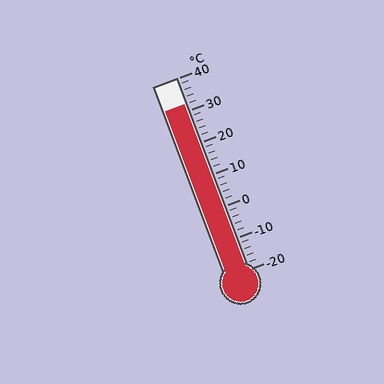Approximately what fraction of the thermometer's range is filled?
The thermometer is filled to approximately 85% of its range.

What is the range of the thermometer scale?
The thermometer scale ranges from -20°C to 40°C.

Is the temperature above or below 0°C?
The temperature is above 0°C.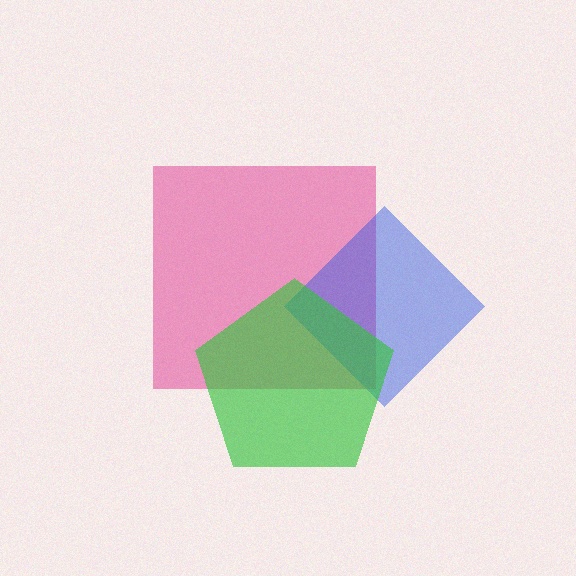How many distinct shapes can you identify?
There are 3 distinct shapes: a pink square, a blue diamond, a green pentagon.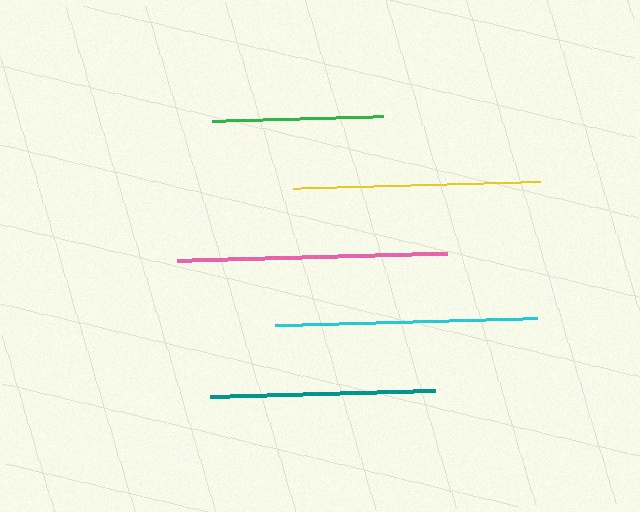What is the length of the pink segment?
The pink segment is approximately 270 pixels long.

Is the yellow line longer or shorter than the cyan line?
The cyan line is longer than the yellow line.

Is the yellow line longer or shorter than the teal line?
The yellow line is longer than the teal line.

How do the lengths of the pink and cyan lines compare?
The pink and cyan lines are approximately the same length.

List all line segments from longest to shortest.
From longest to shortest: pink, cyan, yellow, teal, green.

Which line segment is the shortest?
The green line is the shortest at approximately 170 pixels.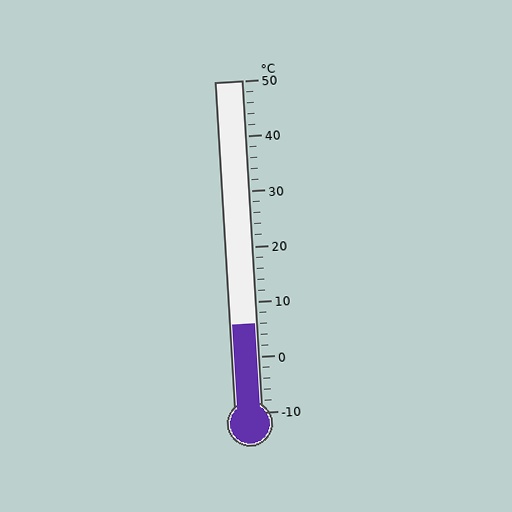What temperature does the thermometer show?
The thermometer shows approximately 6°C.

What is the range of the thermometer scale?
The thermometer scale ranges from -10°C to 50°C.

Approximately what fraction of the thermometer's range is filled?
The thermometer is filled to approximately 25% of its range.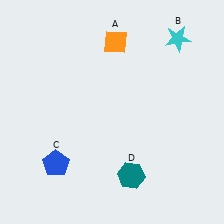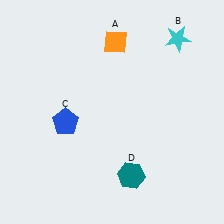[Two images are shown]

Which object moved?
The blue pentagon (C) moved up.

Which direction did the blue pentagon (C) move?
The blue pentagon (C) moved up.